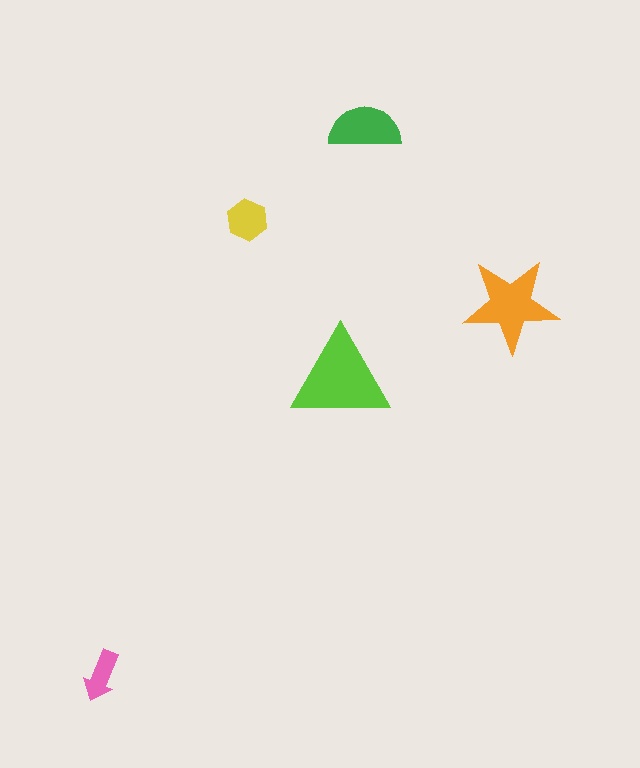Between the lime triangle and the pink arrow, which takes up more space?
The lime triangle.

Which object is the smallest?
The pink arrow.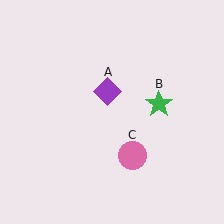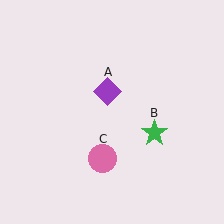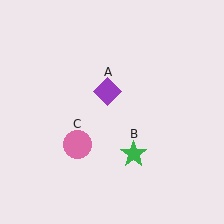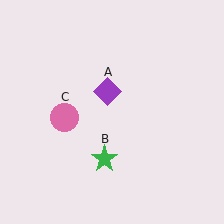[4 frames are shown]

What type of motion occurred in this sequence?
The green star (object B), pink circle (object C) rotated clockwise around the center of the scene.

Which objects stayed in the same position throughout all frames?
Purple diamond (object A) remained stationary.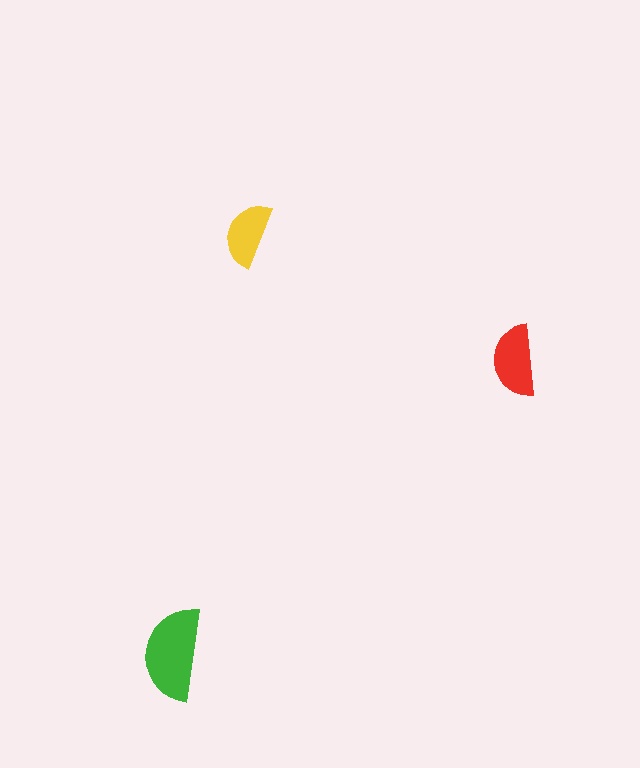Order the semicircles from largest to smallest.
the green one, the red one, the yellow one.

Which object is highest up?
The yellow semicircle is topmost.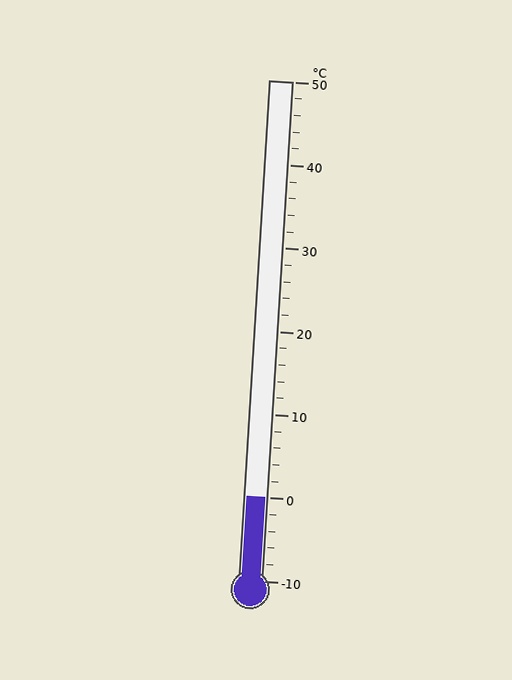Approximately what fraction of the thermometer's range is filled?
The thermometer is filled to approximately 15% of its range.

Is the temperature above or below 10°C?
The temperature is below 10°C.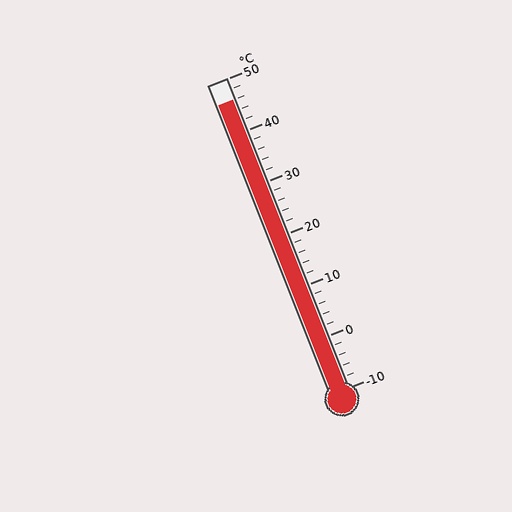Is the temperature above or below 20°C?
The temperature is above 20°C.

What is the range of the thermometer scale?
The thermometer scale ranges from -10°C to 50°C.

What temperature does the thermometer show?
The thermometer shows approximately 46°C.